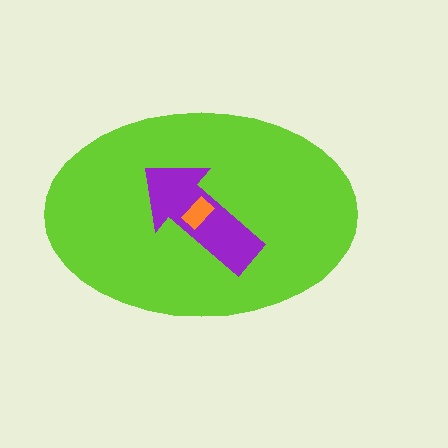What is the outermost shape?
The lime ellipse.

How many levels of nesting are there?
3.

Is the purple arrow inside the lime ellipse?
Yes.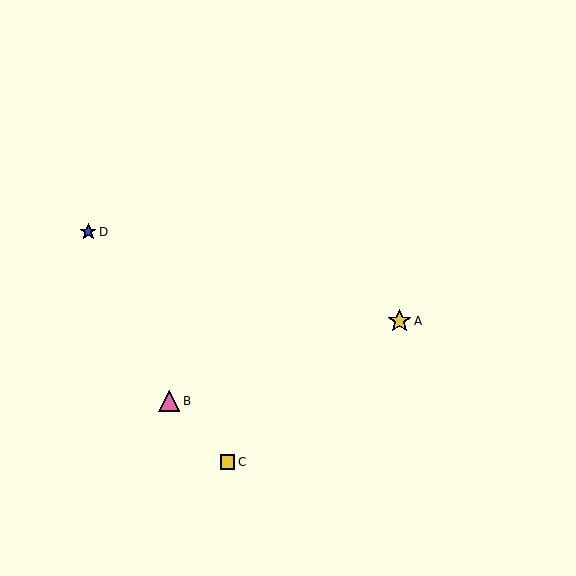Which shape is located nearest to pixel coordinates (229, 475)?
The yellow square (labeled C) at (228, 462) is nearest to that location.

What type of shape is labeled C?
Shape C is a yellow square.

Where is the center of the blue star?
The center of the blue star is at (88, 232).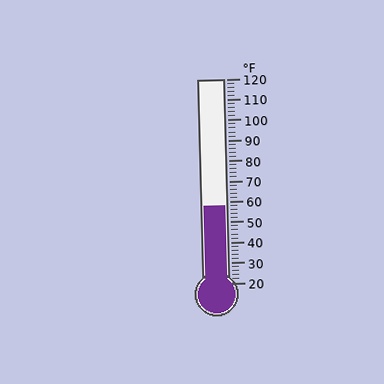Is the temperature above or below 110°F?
The temperature is below 110°F.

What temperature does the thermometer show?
The thermometer shows approximately 58°F.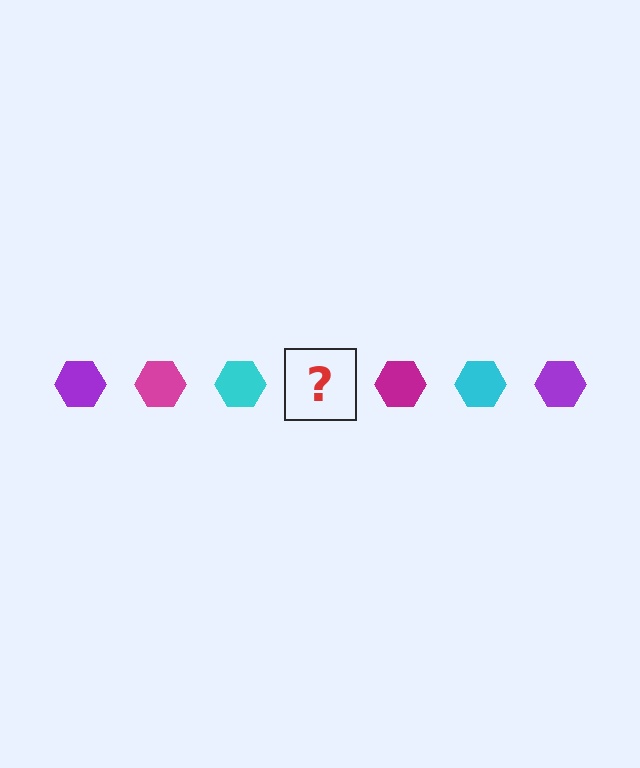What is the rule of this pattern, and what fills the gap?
The rule is that the pattern cycles through purple, magenta, cyan hexagons. The gap should be filled with a purple hexagon.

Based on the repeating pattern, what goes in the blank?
The blank should be a purple hexagon.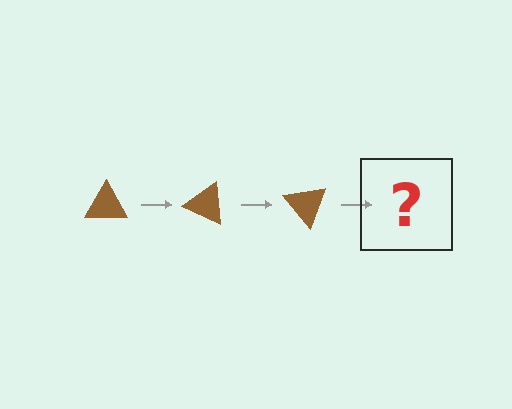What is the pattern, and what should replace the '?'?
The pattern is that the triangle rotates 25 degrees each step. The '?' should be a brown triangle rotated 75 degrees.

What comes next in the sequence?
The next element should be a brown triangle rotated 75 degrees.